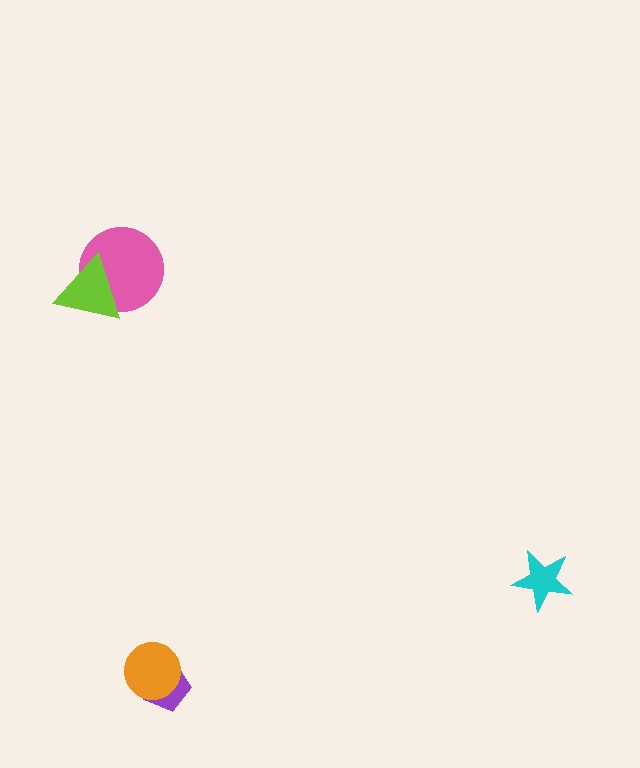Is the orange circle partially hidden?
No, no other shape covers it.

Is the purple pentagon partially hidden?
Yes, it is partially covered by another shape.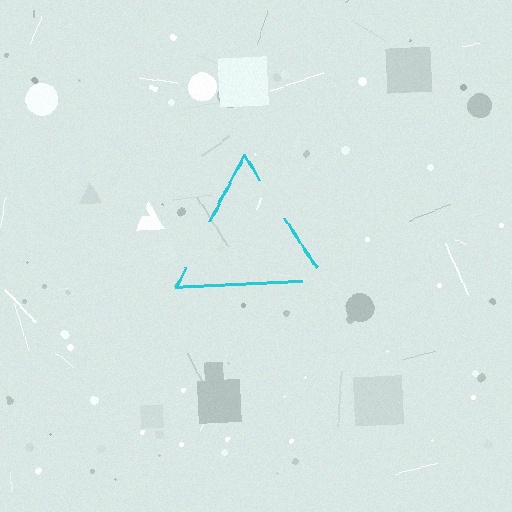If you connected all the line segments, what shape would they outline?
They would outline a triangle.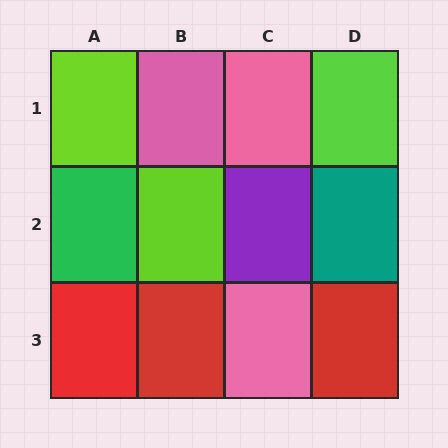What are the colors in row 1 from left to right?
Lime, pink, pink, lime.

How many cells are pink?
3 cells are pink.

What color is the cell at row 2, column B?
Lime.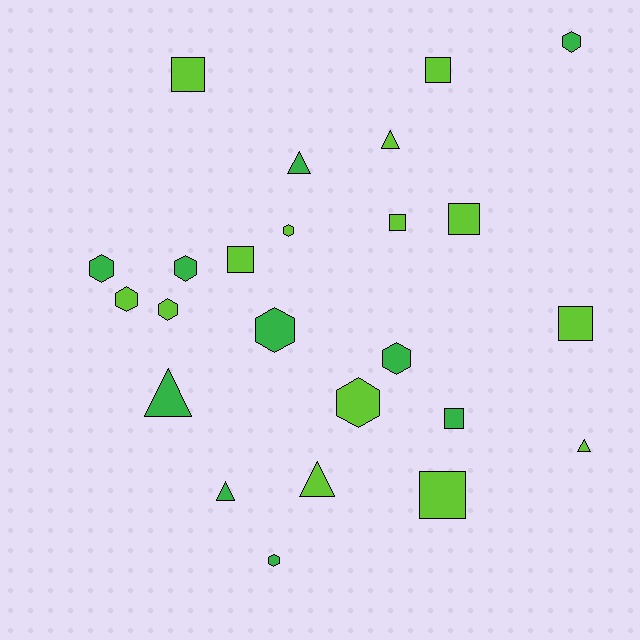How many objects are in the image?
There are 24 objects.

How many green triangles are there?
There are 3 green triangles.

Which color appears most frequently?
Lime, with 14 objects.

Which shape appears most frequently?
Hexagon, with 10 objects.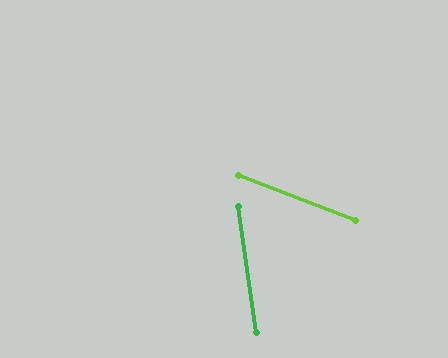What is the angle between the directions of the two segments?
Approximately 61 degrees.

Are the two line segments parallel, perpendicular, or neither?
Neither parallel nor perpendicular — they differ by about 61°.